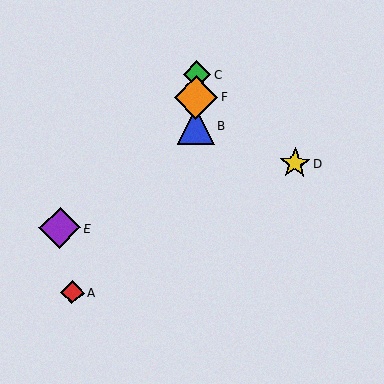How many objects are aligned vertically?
3 objects (B, C, F) are aligned vertically.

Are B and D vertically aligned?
No, B is at x≈196 and D is at x≈295.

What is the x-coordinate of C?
Object C is at x≈197.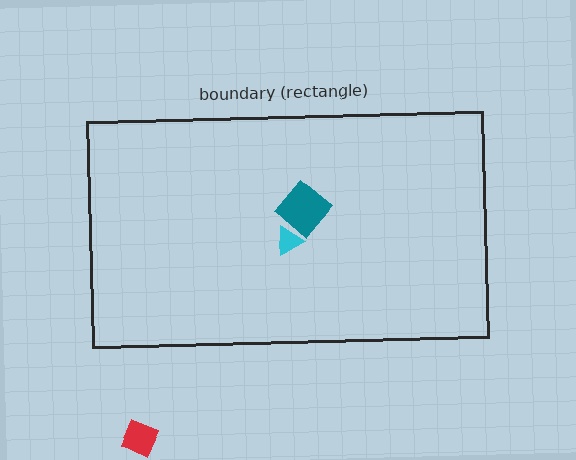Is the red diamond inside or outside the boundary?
Outside.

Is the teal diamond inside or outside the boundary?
Inside.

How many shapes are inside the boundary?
2 inside, 1 outside.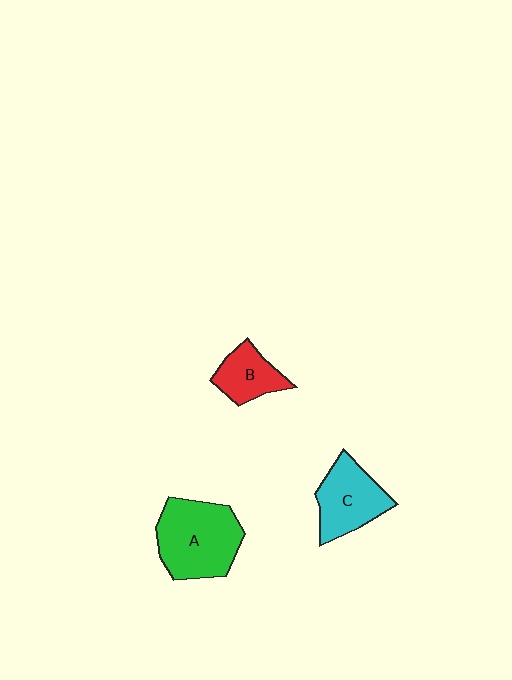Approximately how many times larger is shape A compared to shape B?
Approximately 2.0 times.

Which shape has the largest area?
Shape A (green).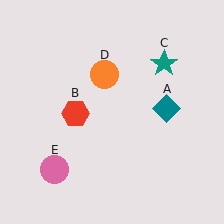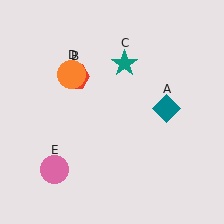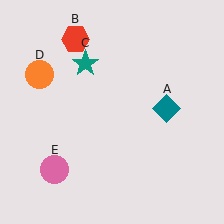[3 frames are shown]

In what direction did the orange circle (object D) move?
The orange circle (object D) moved left.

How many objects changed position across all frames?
3 objects changed position: red hexagon (object B), teal star (object C), orange circle (object D).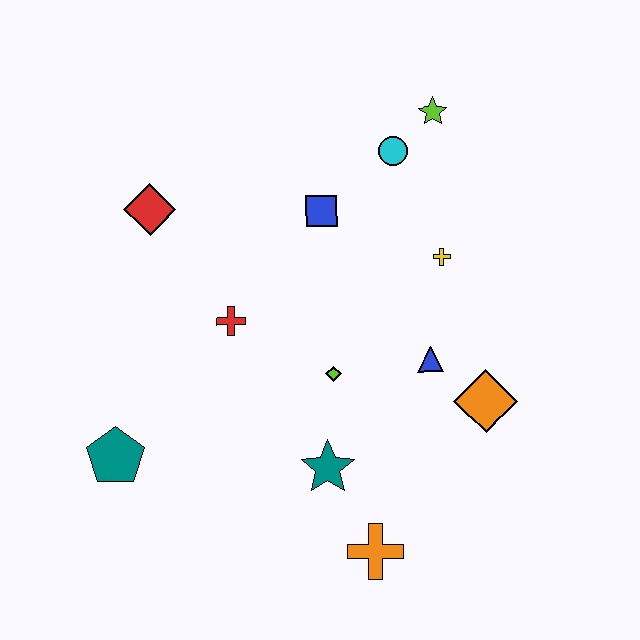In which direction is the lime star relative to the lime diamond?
The lime star is above the lime diamond.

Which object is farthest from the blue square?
The orange cross is farthest from the blue square.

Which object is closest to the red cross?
The lime diamond is closest to the red cross.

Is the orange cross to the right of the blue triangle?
No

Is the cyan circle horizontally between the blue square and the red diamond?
No